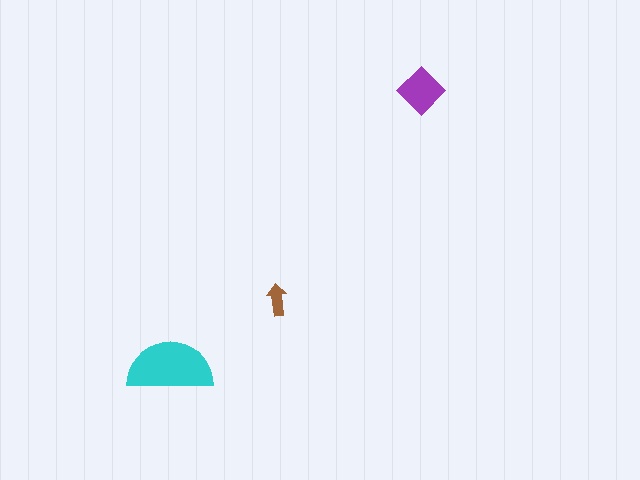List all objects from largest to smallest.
The cyan semicircle, the purple diamond, the brown arrow.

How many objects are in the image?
There are 3 objects in the image.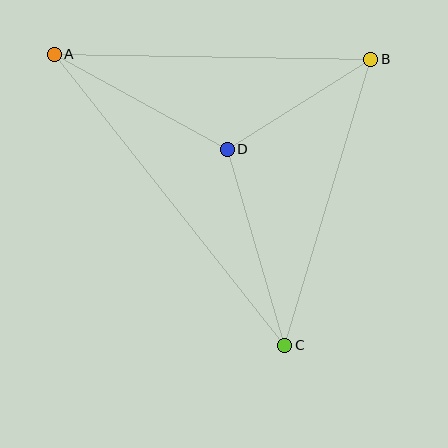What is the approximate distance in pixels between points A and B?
The distance between A and B is approximately 316 pixels.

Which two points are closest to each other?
Points B and D are closest to each other.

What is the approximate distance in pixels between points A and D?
The distance between A and D is approximately 197 pixels.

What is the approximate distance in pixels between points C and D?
The distance between C and D is approximately 204 pixels.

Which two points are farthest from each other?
Points A and C are farthest from each other.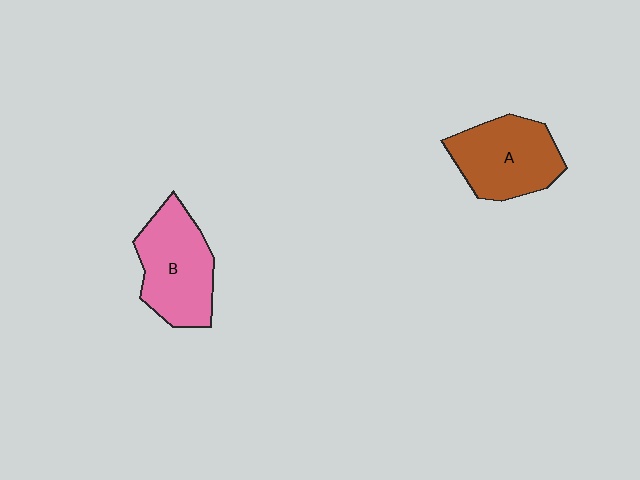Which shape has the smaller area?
Shape A (brown).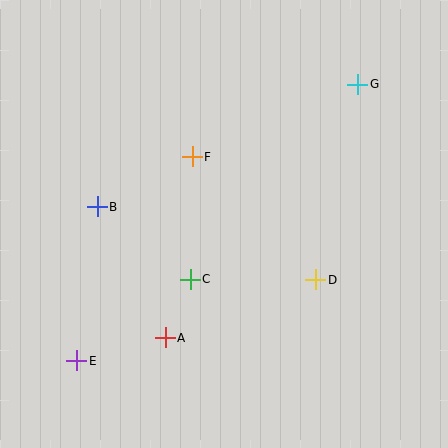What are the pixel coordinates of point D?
Point D is at (316, 280).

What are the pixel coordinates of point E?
Point E is at (77, 361).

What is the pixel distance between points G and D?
The distance between G and D is 200 pixels.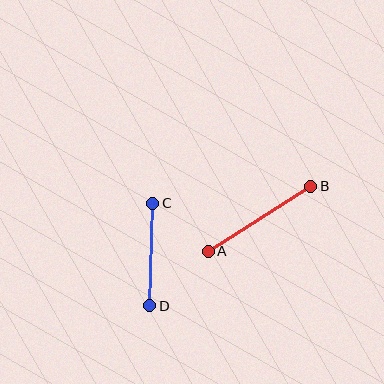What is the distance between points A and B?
The distance is approximately 121 pixels.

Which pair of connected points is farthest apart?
Points A and B are farthest apart.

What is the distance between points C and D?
The distance is approximately 102 pixels.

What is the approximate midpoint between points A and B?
The midpoint is at approximately (260, 219) pixels.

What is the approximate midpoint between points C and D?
The midpoint is at approximately (151, 254) pixels.